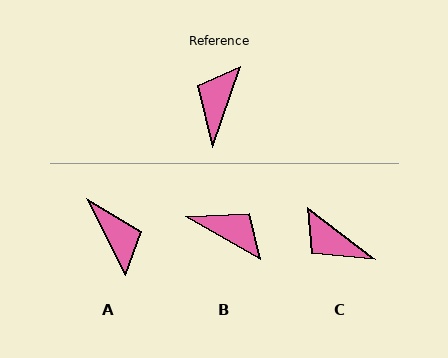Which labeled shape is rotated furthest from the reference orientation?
A, about 133 degrees away.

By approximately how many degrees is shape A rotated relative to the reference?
Approximately 133 degrees clockwise.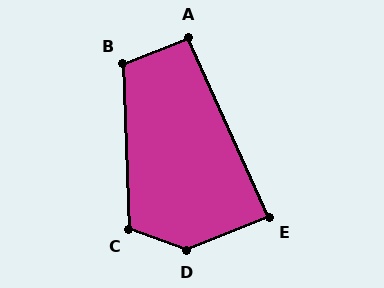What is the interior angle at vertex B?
Approximately 109 degrees (obtuse).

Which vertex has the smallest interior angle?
E, at approximately 88 degrees.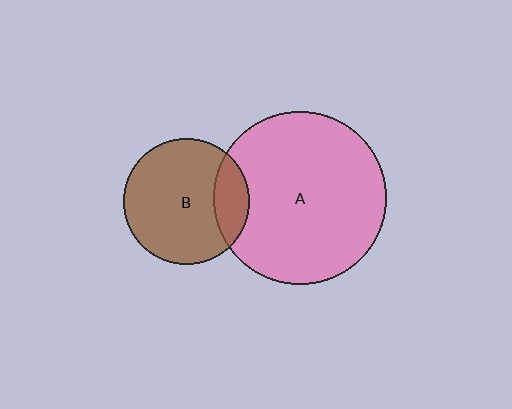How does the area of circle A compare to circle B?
Approximately 1.9 times.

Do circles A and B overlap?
Yes.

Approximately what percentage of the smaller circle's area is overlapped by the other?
Approximately 20%.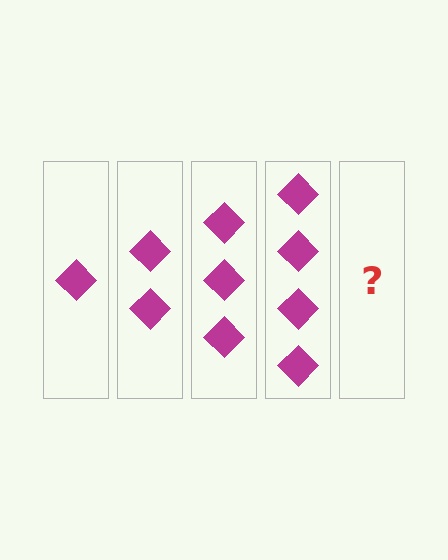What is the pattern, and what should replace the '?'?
The pattern is that each step adds one more diamond. The '?' should be 5 diamonds.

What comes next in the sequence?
The next element should be 5 diamonds.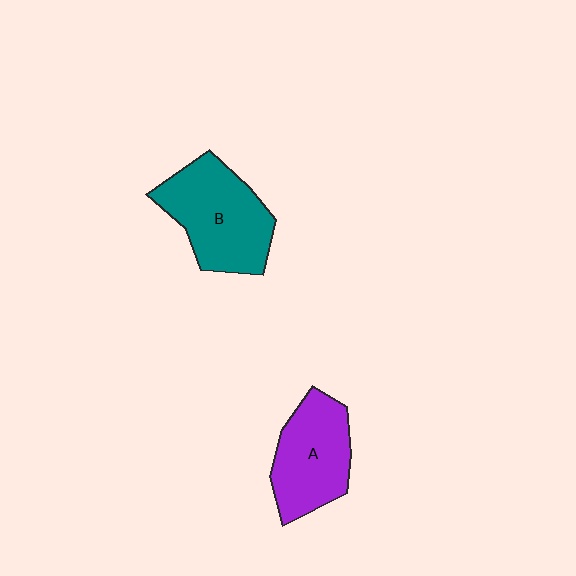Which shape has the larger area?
Shape B (teal).